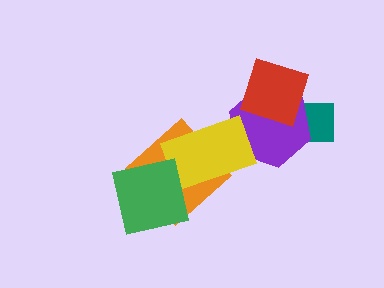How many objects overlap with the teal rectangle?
2 objects overlap with the teal rectangle.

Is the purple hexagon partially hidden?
Yes, it is partially covered by another shape.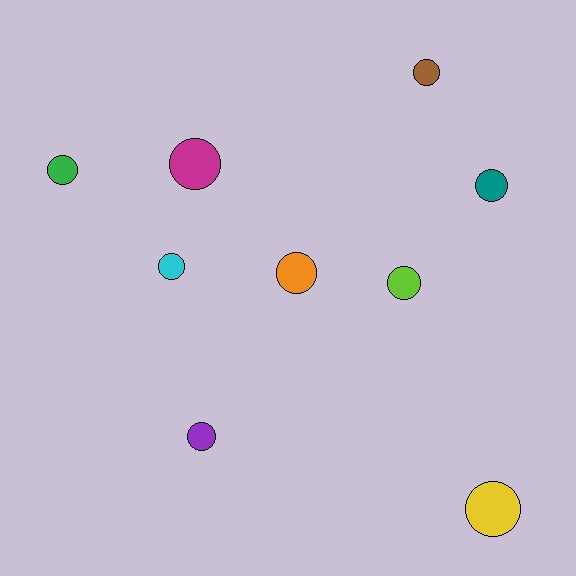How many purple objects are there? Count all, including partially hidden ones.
There is 1 purple object.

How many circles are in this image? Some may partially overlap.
There are 9 circles.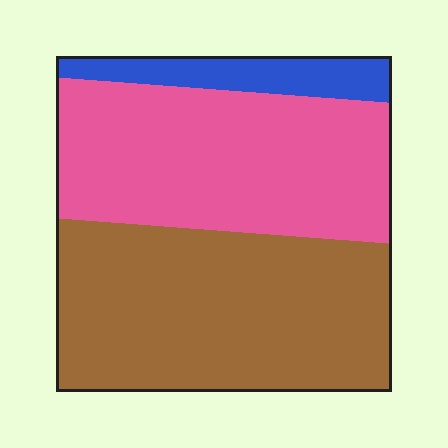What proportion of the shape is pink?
Pink covers roughly 40% of the shape.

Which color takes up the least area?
Blue, at roughly 10%.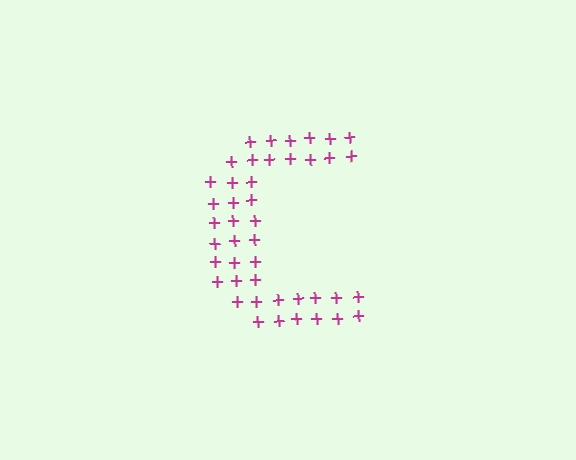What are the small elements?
The small elements are plus signs.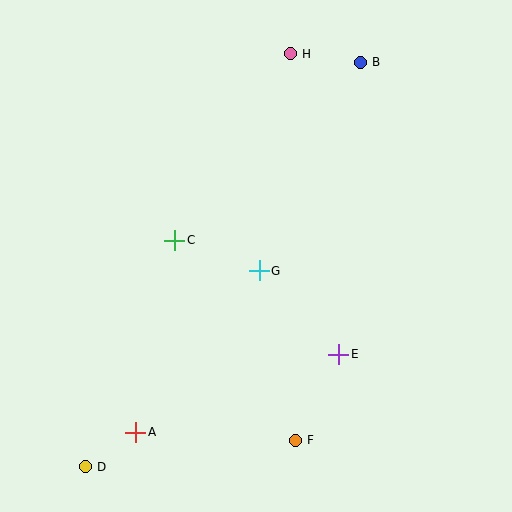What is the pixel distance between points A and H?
The distance between A and H is 408 pixels.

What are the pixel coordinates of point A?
Point A is at (136, 432).